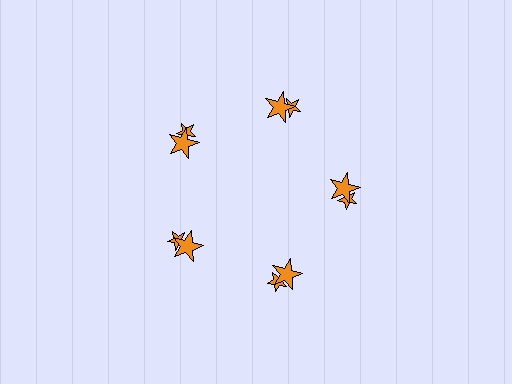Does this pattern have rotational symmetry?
Yes, this pattern has 5-fold rotational symmetry. It looks the same after rotating 72 degrees around the center.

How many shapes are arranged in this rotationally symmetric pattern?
There are 10 shapes, arranged in 5 groups of 2.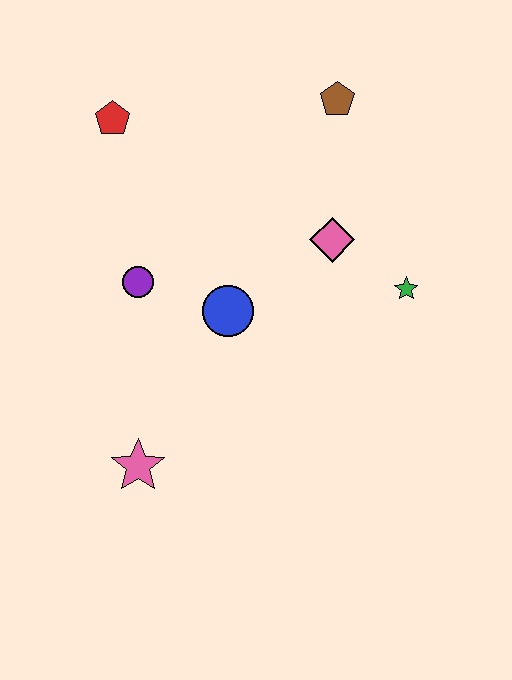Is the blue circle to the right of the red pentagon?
Yes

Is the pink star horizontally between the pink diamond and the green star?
No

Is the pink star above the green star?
No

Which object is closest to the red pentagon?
The purple circle is closest to the red pentagon.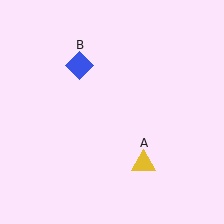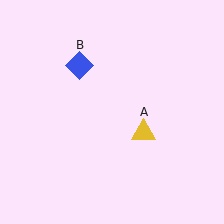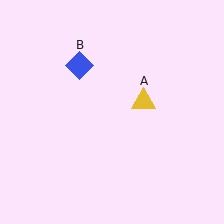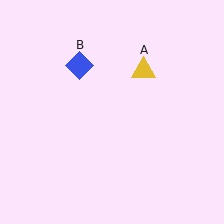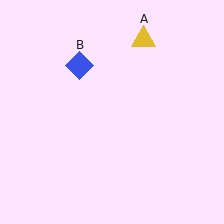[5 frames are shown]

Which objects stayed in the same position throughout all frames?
Blue diamond (object B) remained stationary.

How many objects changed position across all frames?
1 object changed position: yellow triangle (object A).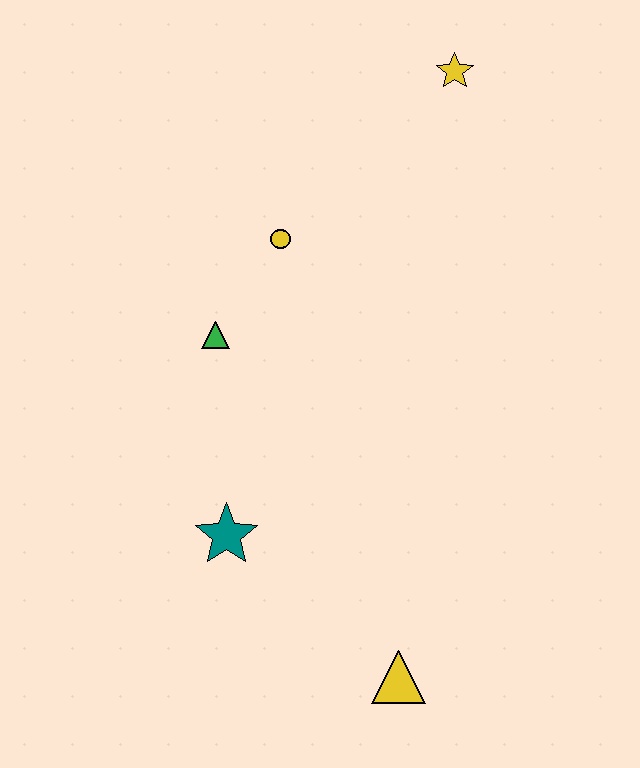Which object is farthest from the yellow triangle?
The yellow star is farthest from the yellow triangle.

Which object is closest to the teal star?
The green triangle is closest to the teal star.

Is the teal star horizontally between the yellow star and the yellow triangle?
No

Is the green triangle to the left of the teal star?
Yes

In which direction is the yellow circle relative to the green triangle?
The yellow circle is above the green triangle.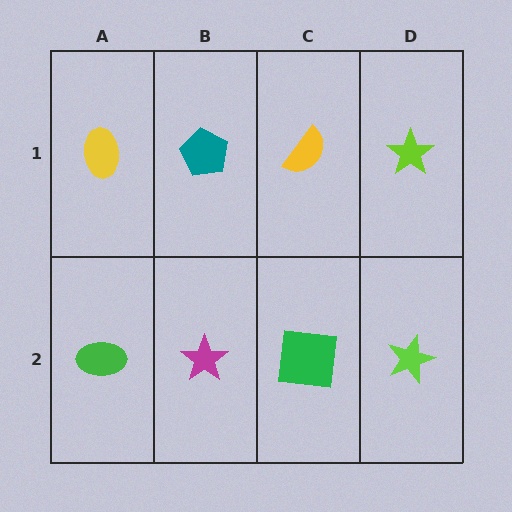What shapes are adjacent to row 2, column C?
A yellow semicircle (row 1, column C), a magenta star (row 2, column B), a lime star (row 2, column D).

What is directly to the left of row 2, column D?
A green square.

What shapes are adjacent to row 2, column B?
A teal pentagon (row 1, column B), a green ellipse (row 2, column A), a green square (row 2, column C).